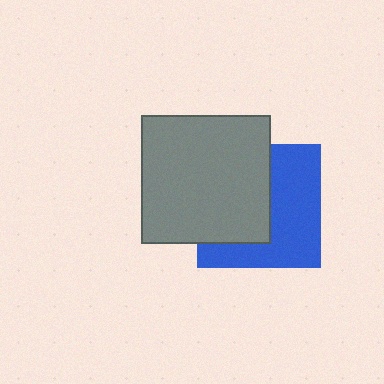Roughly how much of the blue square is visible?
About half of it is visible (roughly 52%).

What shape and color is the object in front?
The object in front is a gray square.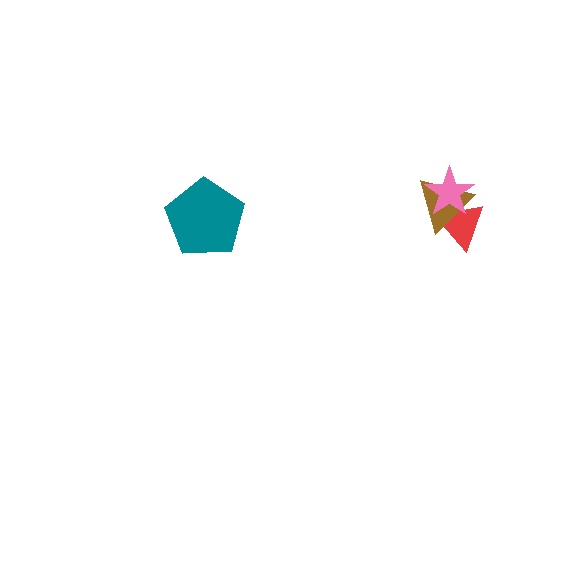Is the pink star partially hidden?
No, no other shape covers it.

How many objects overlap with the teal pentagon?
0 objects overlap with the teal pentagon.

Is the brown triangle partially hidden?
Yes, it is partially covered by another shape.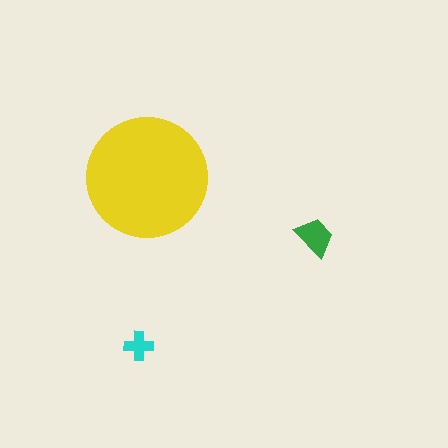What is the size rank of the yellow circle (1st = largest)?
1st.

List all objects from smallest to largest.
The cyan cross, the green trapezoid, the yellow circle.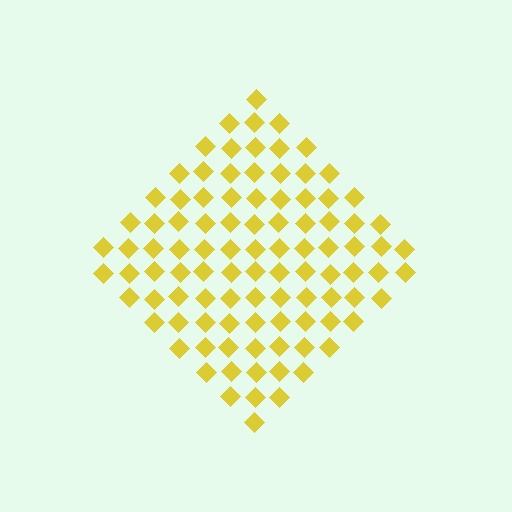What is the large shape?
The large shape is a diamond.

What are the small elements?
The small elements are diamonds.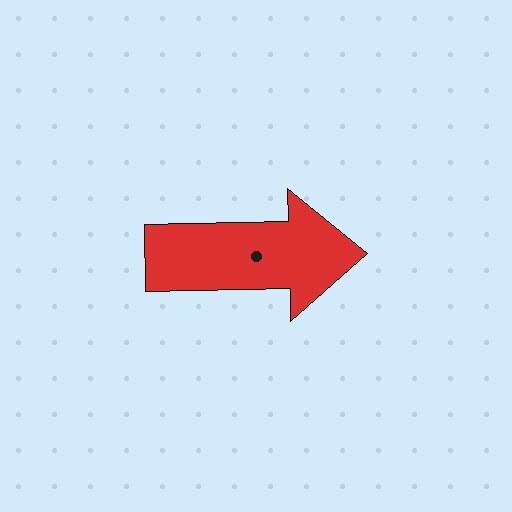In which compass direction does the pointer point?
East.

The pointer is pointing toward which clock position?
Roughly 3 o'clock.